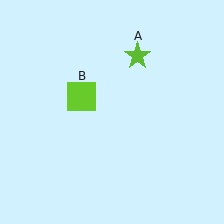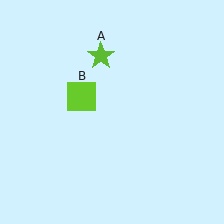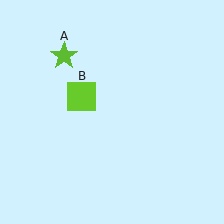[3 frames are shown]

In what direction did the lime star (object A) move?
The lime star (object A) moved left.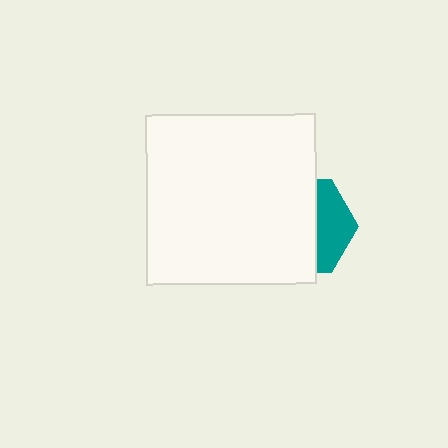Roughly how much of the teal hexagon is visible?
A small part of it is visible (roughly 34%).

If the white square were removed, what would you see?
You would see the complete teal hexagon.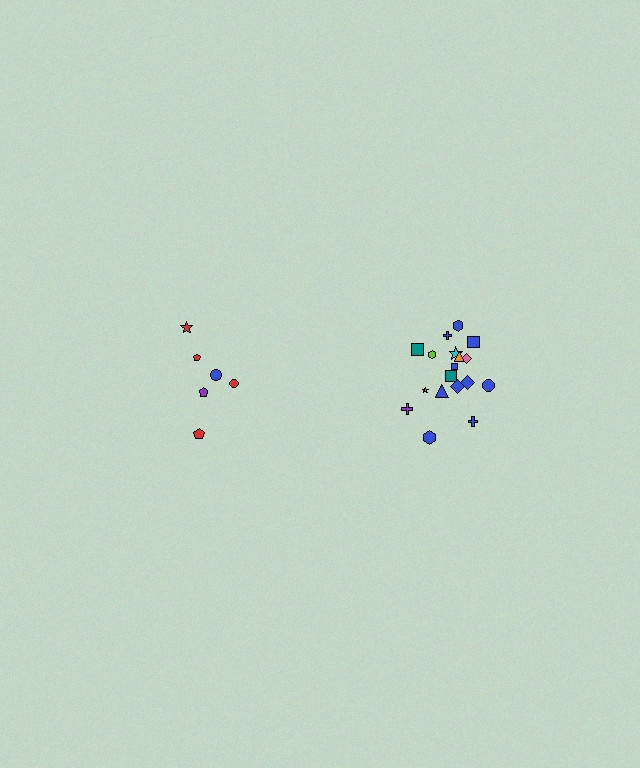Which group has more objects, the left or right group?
The right group.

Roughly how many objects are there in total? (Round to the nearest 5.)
Roughly 25 objects in total.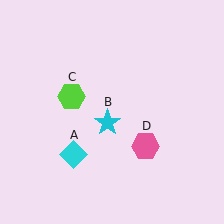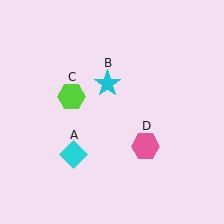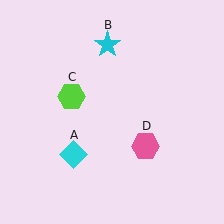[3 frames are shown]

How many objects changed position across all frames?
1 object changed position: cyan star (object B).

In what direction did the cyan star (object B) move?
The cyan star (object B) moved up.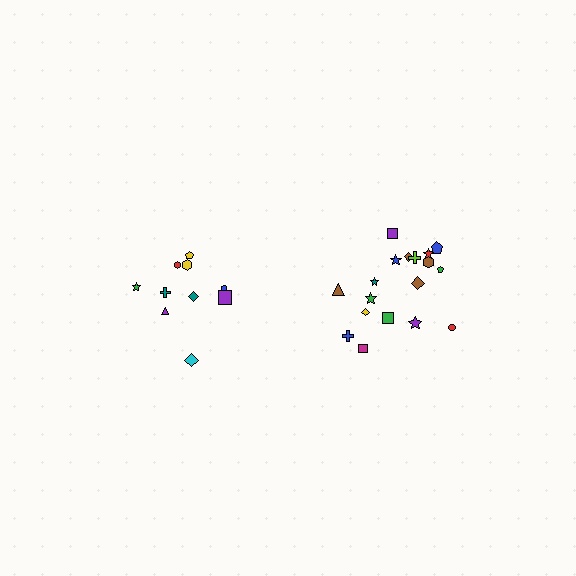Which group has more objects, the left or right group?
The right group.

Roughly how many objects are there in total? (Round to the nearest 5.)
Roughly 30 objects in total.